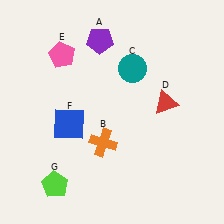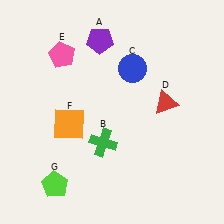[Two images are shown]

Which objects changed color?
B changed from orange to green. C changed from teal to blue. F changed from blue to orange.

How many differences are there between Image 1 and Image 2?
There are 3 differences between the two images.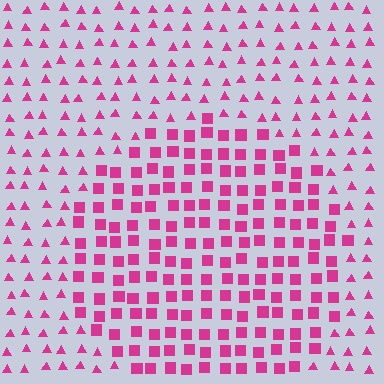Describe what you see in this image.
The image is filled with small magenta elements arranged in a uniform grid. A circle-shaped region contains squares, while the surrounding area contains triangles. The boundary is defined purely by the change in element shape.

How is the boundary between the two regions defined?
The boundary is defined by a change in element shape: squares inside vs. triangles outside. All elements share the same color and spacing.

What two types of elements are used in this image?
The image uses squares inside the circle region and triangles outside it.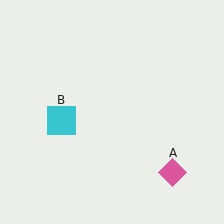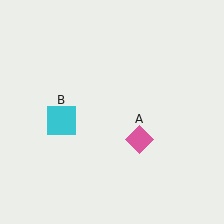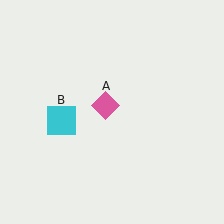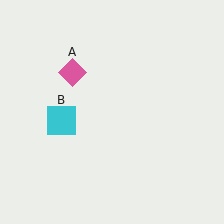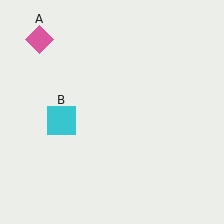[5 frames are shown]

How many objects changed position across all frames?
1 object changed position: pink diamond (object A).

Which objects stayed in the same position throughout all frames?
Cyan square (object B) remained stationary.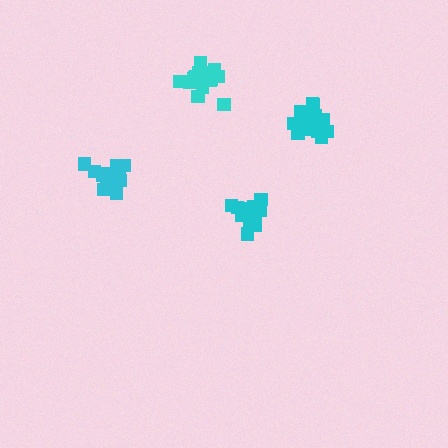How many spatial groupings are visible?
There are 4 spatial groupings.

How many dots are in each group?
Group 1: 18 dots, Group 2: 19 dots, Group 3: 17 dots, Group 4: 14 dots (68 total).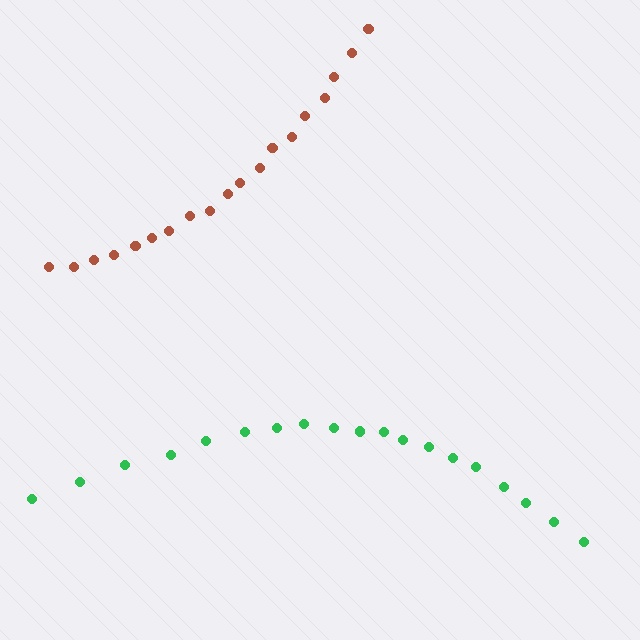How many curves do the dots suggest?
There are 2 distinct paths.